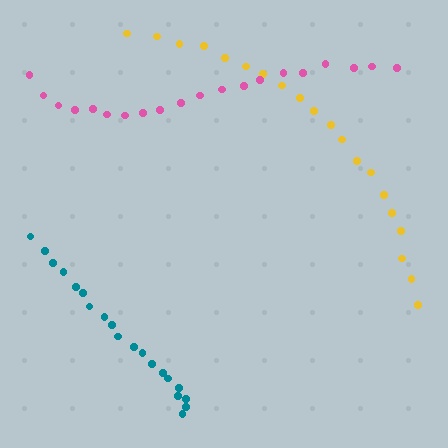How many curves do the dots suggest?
There are 3 distinct paths.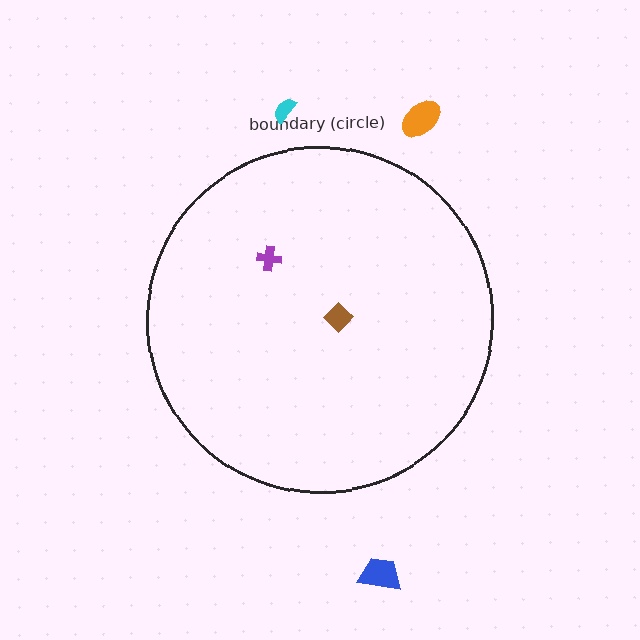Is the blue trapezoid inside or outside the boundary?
Outside.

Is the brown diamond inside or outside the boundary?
Inside.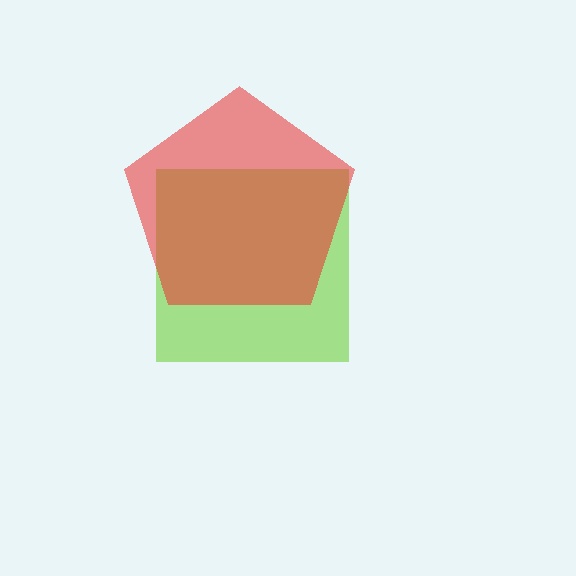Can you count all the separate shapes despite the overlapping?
Yes, there are 2 separate shapes.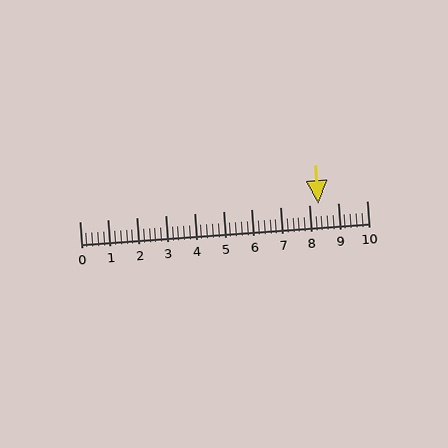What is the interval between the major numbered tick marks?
The major tick marks are spaced 1 units apart.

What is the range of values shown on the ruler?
The ruler shows values from 0 to 10.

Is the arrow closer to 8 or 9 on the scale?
The arrow is closer to 8.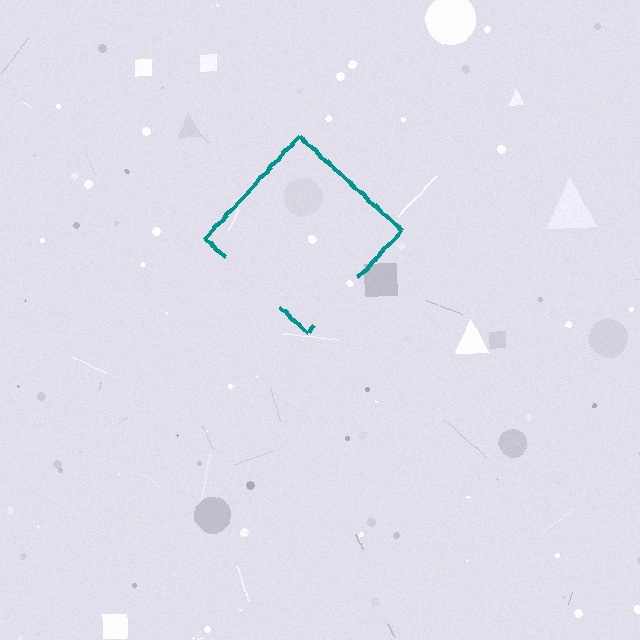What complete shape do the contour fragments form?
The contour fragments form a diamond.